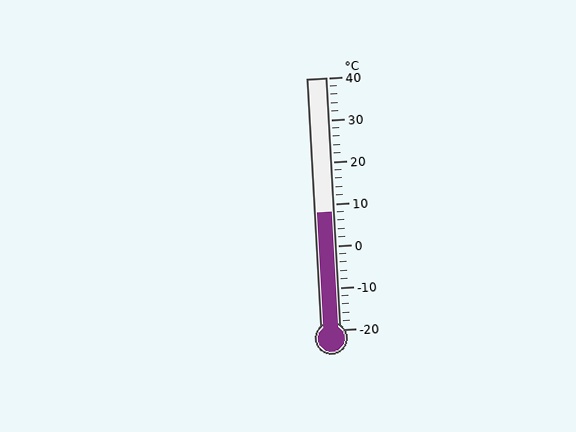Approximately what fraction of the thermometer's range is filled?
The thermometer is filled to approximately 45% of its range.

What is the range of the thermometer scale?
The thermometer scale ranges from -20°C to 40°C.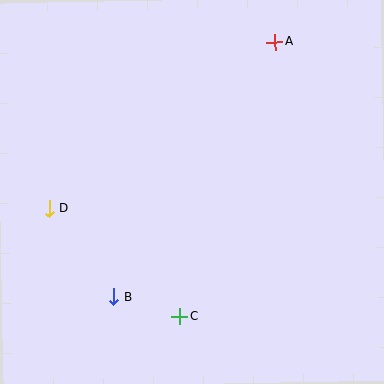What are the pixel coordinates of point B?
Point B is at (114, 297).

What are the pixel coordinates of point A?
Point A is at (275, 42).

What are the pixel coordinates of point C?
Point C is at (180, 316).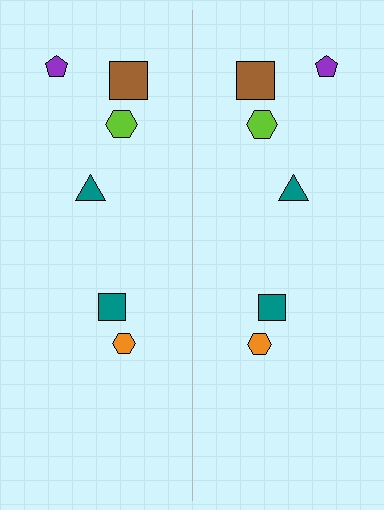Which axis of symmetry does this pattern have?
The pattern has a vertical axis of symmetry running through the center of the image.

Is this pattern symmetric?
Yes, this pattern has bilateral (reflection) symmetry.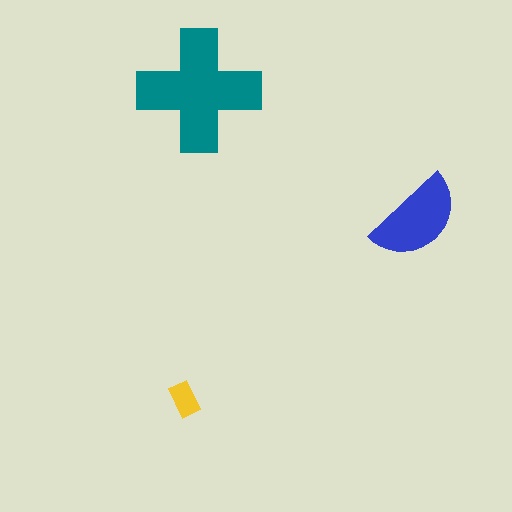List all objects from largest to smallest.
The teal cross, the blue semicircle, the yellow rectangle.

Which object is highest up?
The teal cross is topmost.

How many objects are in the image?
There are 3 objects in the image.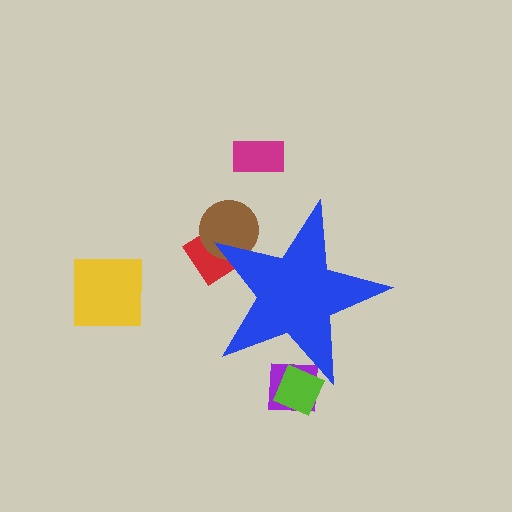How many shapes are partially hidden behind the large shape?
4 shapes are partially hidden.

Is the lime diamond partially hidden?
Yes, the lime diamond is partially hidden behind the blue star.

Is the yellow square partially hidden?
No, the yellow square is fully visible.